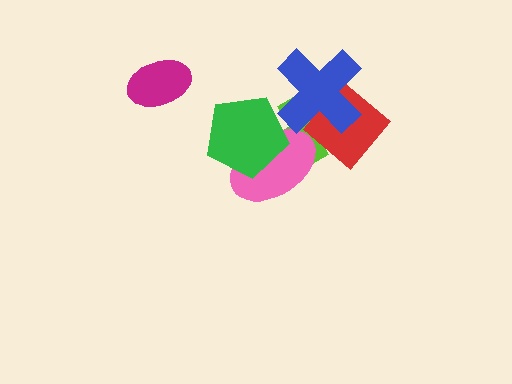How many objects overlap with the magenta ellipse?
0 objects overlap with the magenta ellipse.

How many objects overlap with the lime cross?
4 objects overlap with the lime cross.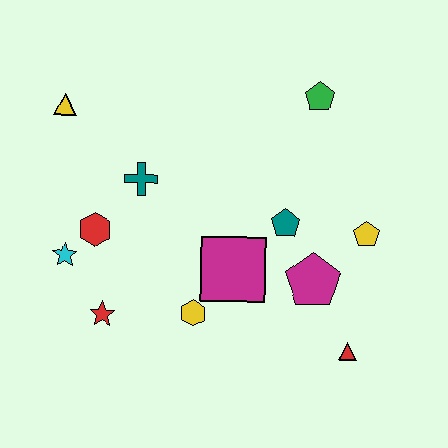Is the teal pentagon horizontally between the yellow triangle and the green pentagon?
Yes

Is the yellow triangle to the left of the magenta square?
Yes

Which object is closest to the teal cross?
The red hexagon is closest to the teal cross.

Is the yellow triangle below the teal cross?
No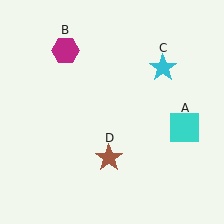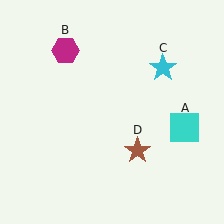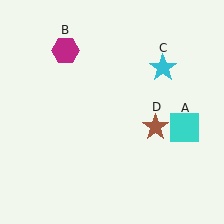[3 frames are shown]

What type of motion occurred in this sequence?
The brown star (object D) rotated counterclockwise around the center of the scene.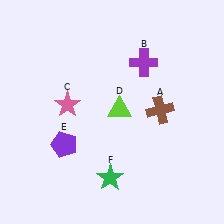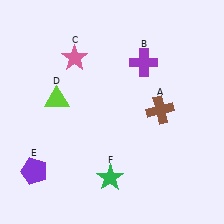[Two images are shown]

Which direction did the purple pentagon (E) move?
The purple pentagon (E) moved left.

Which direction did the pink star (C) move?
The pink star (C) moved up.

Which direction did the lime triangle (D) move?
The lime triangle (D) moved left.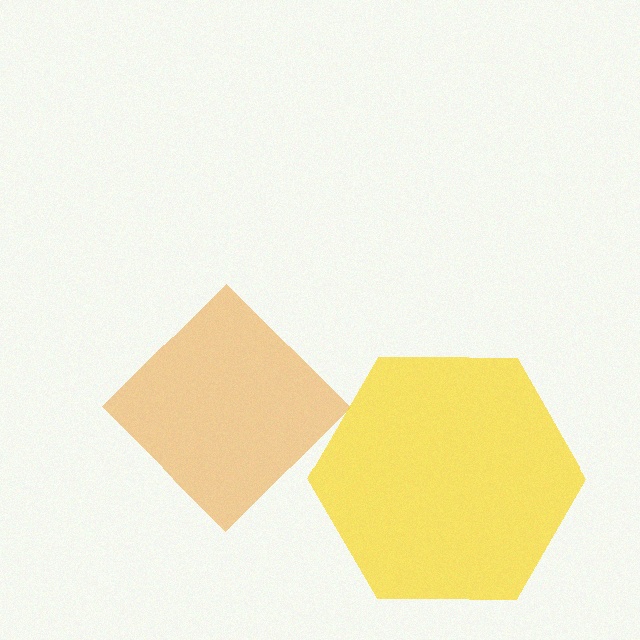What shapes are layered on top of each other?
The layered shapes are: an orange diamond, a yellow hexagon.